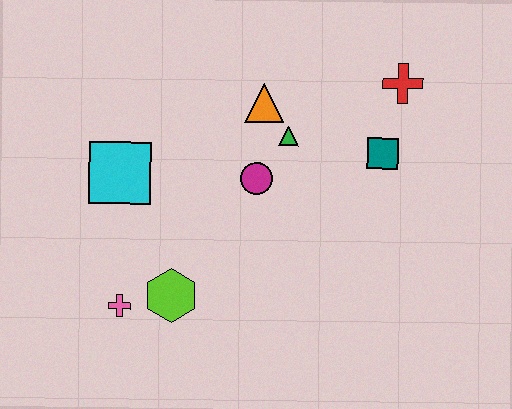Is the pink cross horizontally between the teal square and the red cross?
No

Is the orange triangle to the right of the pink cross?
Yes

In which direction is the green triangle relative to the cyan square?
The green triangle is to the right of the cyan square.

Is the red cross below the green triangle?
No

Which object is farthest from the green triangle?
The pink cross is farthest from the green triangle.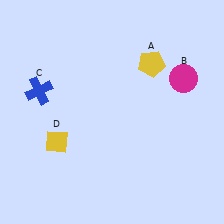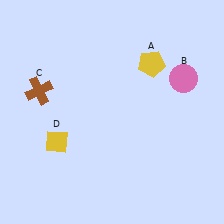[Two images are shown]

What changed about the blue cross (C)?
In Image 1, C is blue. In Image 2, it changed to brown.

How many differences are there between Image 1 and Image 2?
There are 2 differences between the two images.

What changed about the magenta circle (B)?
In Image 1, B is magenta. In Image 2, it changed to pink.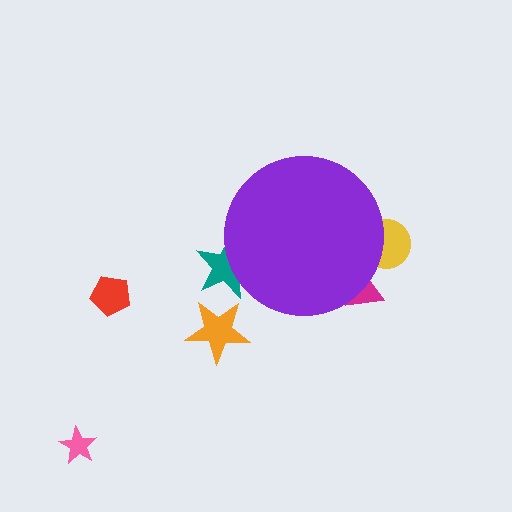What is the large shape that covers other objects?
A purple circle.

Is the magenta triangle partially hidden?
Yes, the magenta triangle is partially hidden behind the purple circle.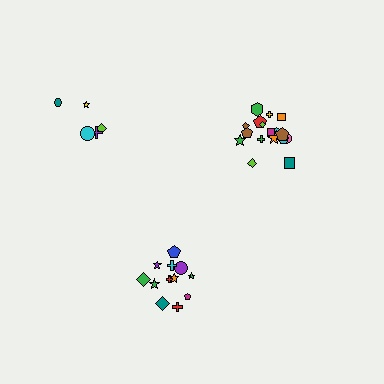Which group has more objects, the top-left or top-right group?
The top-right group.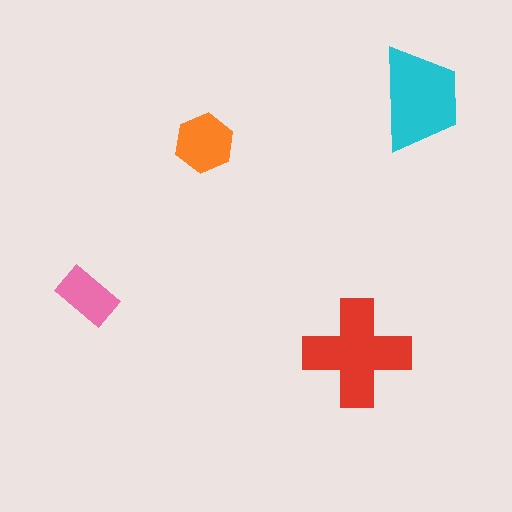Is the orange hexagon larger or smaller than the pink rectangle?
Larger.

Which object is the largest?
The red cross.